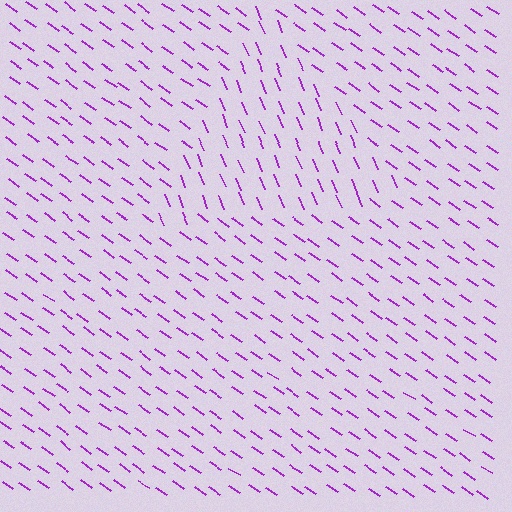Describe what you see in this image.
The image is filled with small purple line segments. A triangle region in the image has lines oriented differently from the surrounding lines, creating a visible texture boundary.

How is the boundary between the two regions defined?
The boundary is defined purely by a change in line orientation (approximately 33 degrees difference). All lines are the same color and thickness.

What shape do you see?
I see a triangle.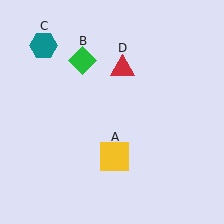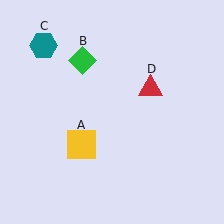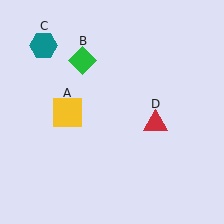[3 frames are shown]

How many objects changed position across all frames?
2 objects changed position: yellow square (object A), red triangle (object D).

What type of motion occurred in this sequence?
The yellow square (object A), red triangle (object D) rotated clockwise around the center of the scene.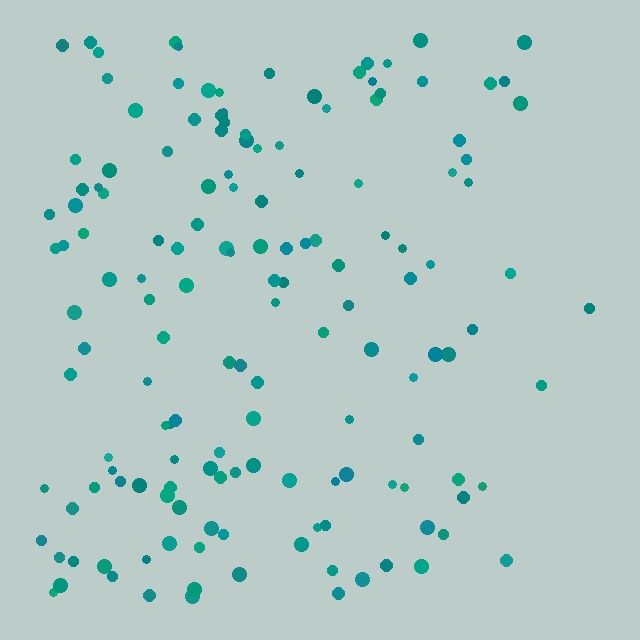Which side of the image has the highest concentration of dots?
The left.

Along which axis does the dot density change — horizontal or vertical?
Horizontal.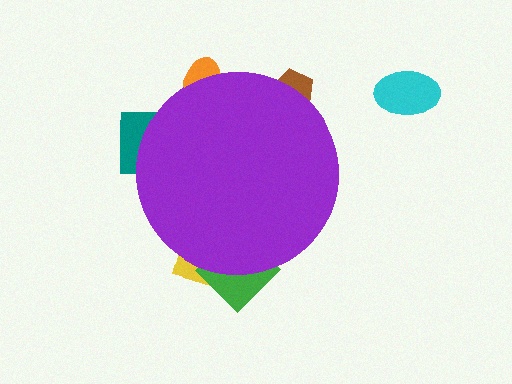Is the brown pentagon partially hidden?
Yes, the brown pentagon is partially hidden behind the purple circle.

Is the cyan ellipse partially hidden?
No, the cyan ellipse is fully visible.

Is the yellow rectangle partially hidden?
Yes, the yellow rectangle is partially hidden behind the purple circle.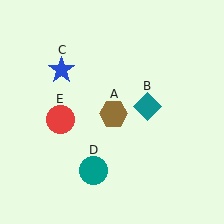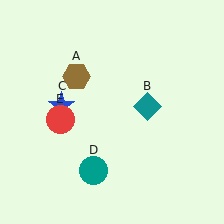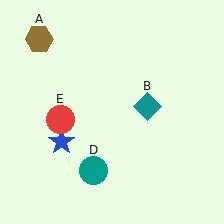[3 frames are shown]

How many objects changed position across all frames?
2 objects changed position: brown hexagon (object A), blue star (object C).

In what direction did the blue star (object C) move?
The blue star (object C) moved down.